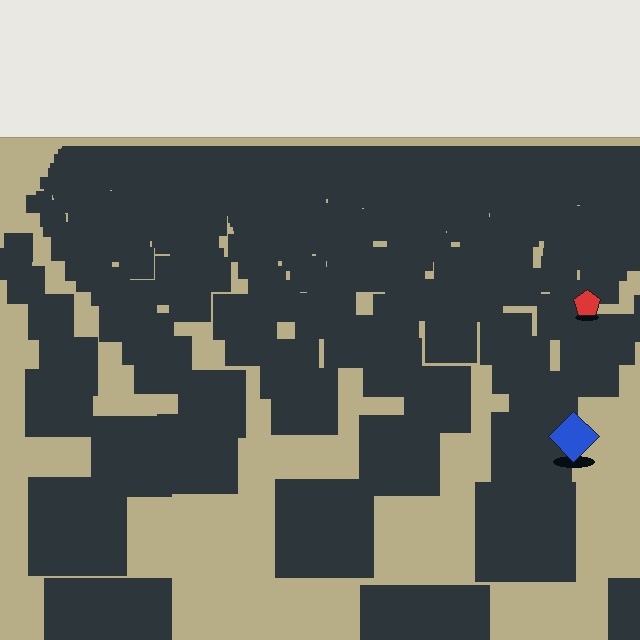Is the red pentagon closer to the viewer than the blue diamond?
No. The blue diamond is closer — you can tell from the texture gradient: the ground texture is coarser near it.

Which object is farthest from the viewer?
The red pentagon is farthest from the viewer. It appears smaller and the ground texture around it is denser.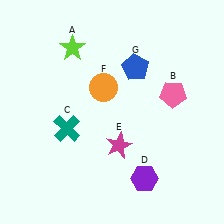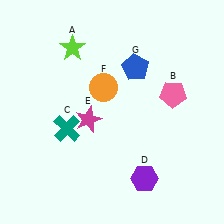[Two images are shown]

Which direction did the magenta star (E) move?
The magenta star (E) moved left.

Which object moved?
The magenta star (E) moved left.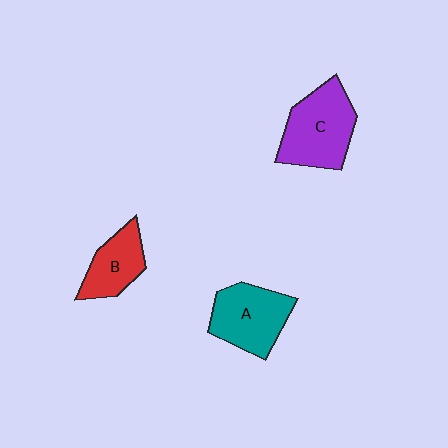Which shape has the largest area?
Shape C (purple).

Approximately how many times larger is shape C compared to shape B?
Approximately 1.6 times.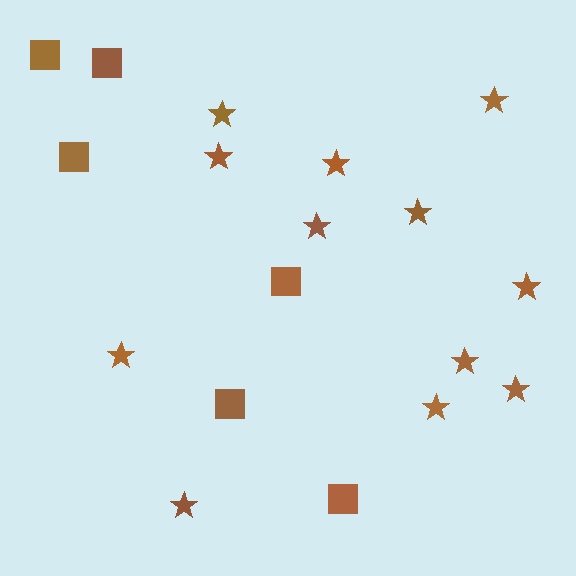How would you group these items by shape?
There are 2 groups: one group of squares (6) and one group of stars (12).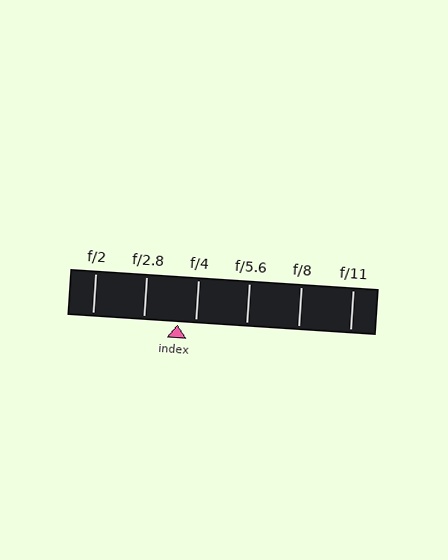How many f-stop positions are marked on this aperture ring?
There are 6 f-stop positions marked.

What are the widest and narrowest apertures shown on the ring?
The widest aperture shown is f/2 and the narrowest is f/11.